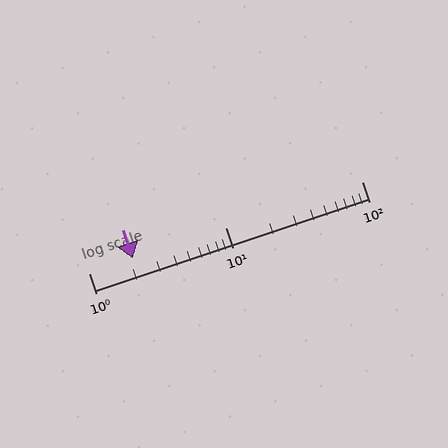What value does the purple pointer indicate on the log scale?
The pointer indicates approximately 2.1.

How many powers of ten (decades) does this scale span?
The scale spans 2 decades, from 1 to 100.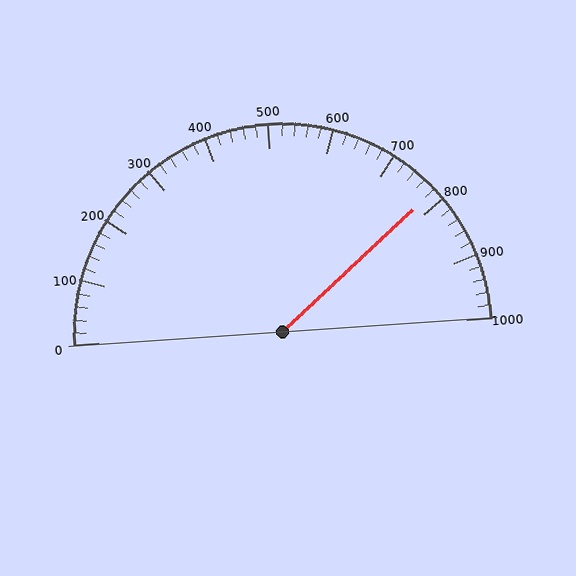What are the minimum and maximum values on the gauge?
The gauge ranges from 0 to 1000.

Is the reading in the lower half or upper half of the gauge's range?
The reading is in the upper half of the range (0 to 1000).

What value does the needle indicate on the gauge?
The needle indicates approximately 780.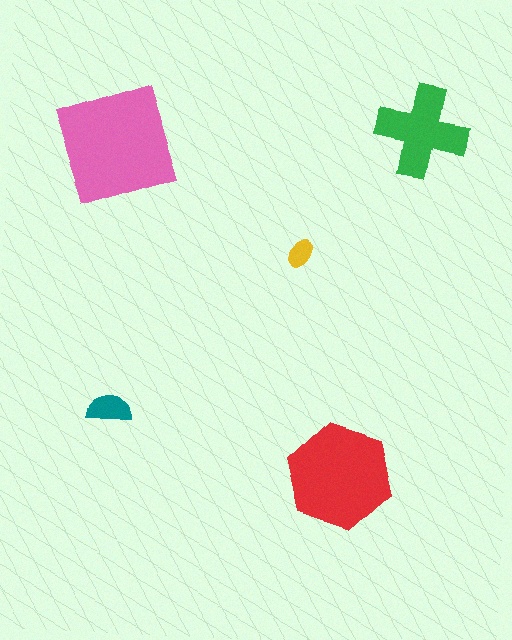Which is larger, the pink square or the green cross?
The pink square.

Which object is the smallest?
The yellow ellipse.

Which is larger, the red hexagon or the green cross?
The red hexagon.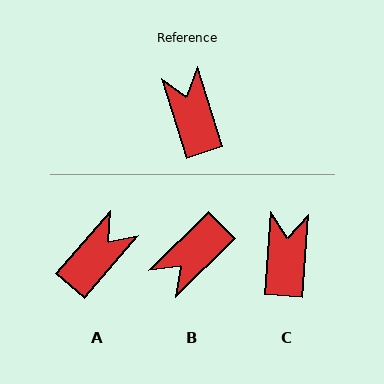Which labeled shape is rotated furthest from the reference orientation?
B, about 117 degrees away.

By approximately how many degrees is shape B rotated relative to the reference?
Approximately 117 degrees counter-clockwise.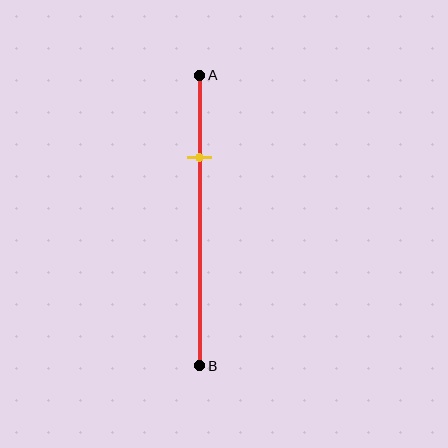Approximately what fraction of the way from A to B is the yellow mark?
The yellow mark is approximately 30% of the way from A to B.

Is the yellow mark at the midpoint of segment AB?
No, the mark is at about 30% from A, not at the 50% midpoint.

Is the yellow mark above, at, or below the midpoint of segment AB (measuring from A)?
The yellow mark is above the midpoint of segment AB.